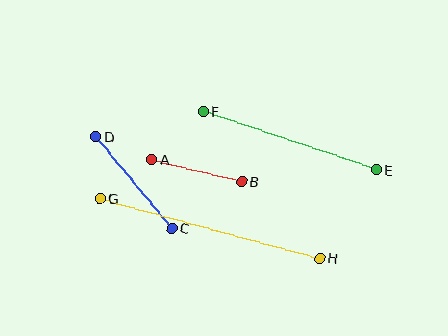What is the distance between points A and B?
The distance is approximately 92 pixels.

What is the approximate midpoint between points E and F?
The midpoint is at approximately (290, 141) pixels.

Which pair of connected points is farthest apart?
Points G and H are farthest apart.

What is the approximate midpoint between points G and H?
The midpoint is at approximately (210, 228) pixels.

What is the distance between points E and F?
The distance is approximately 182 pixels.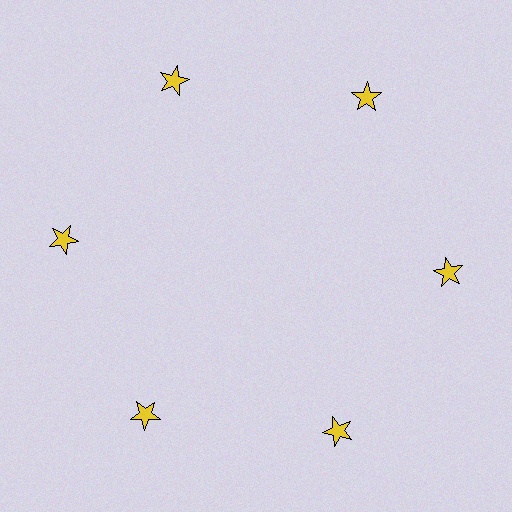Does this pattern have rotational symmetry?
Yes, this pattern has 6-fold rotational symmetry. It looks the same after rotating 60 degrees around the center.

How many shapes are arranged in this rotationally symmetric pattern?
There are 6 shapes, arranged in 6 groups of 1.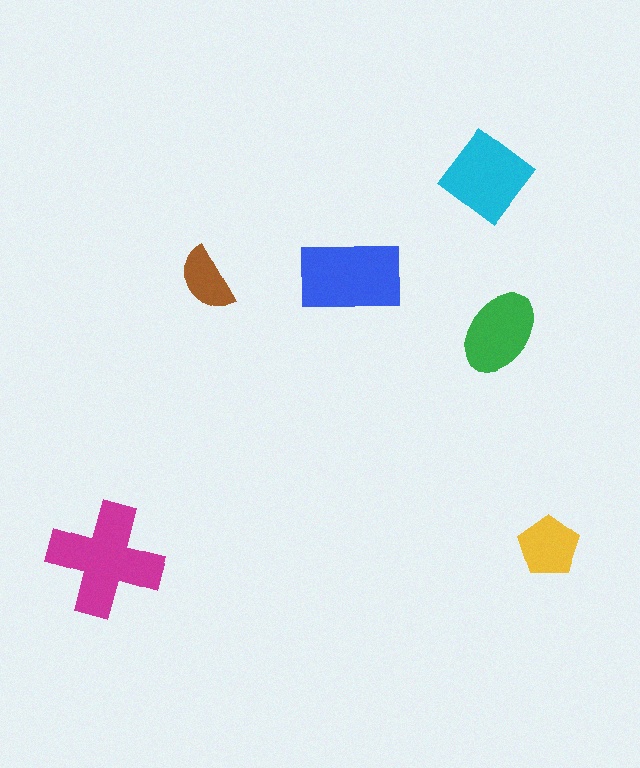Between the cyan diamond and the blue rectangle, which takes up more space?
The blue rectangle.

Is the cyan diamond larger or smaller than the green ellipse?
Larger.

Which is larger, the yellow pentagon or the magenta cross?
The magenta cross.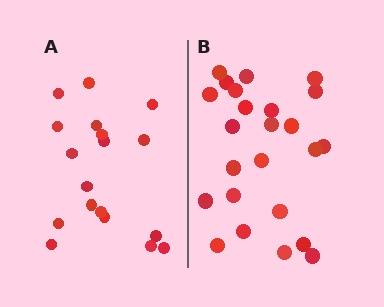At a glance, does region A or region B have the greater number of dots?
Region B (the right region) has more dots.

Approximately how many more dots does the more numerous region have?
Region B has about 6 more dots than region A.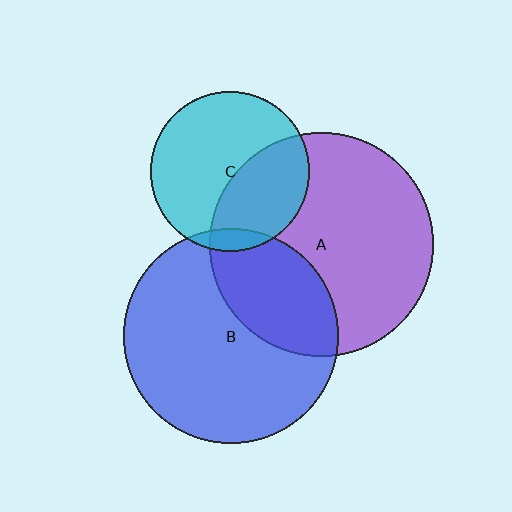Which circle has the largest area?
Circle A (purple).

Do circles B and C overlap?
Yes.